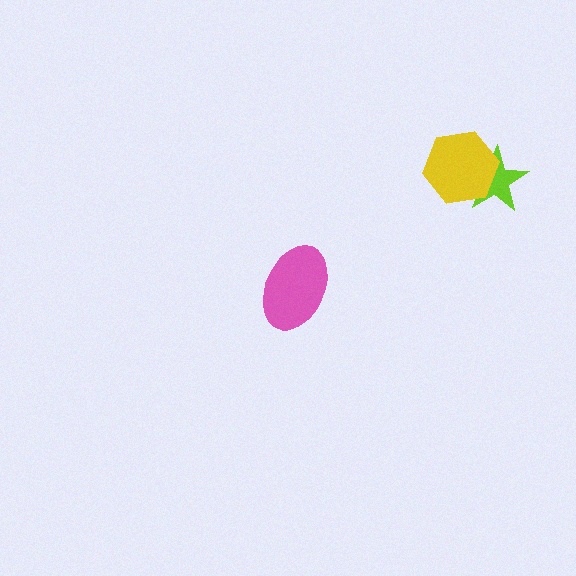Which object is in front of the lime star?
The yellow hexagon is in front of the lime star.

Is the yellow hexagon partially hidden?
No, no other shape covers it.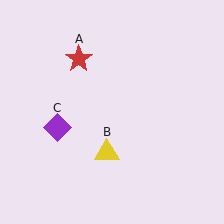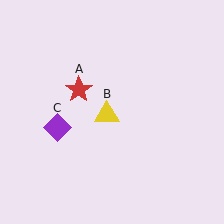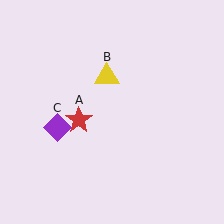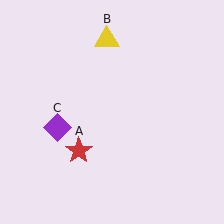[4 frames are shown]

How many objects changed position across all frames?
2 objects changed position: red star (object A), yellow triangle (object B).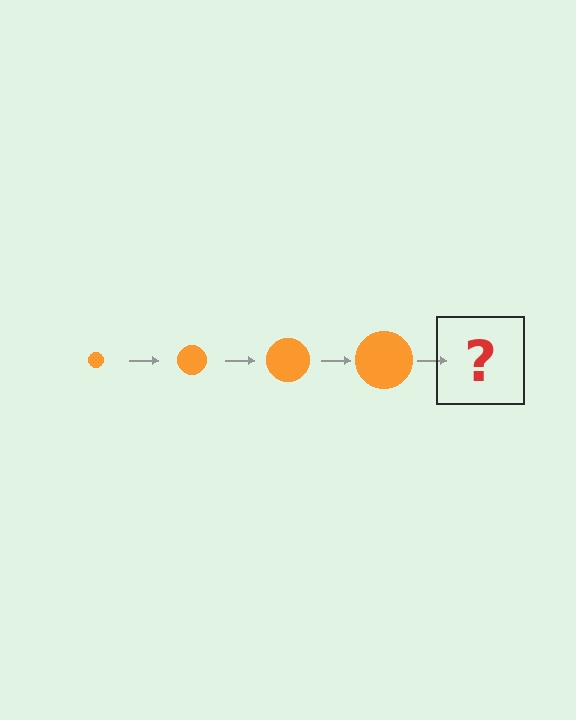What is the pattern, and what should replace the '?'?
The pattern is that the circle gets progressively larger each step. The '?' should be an orange circle, larger than the previous one.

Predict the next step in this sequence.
The next step is an orange circle, larger than the previous one.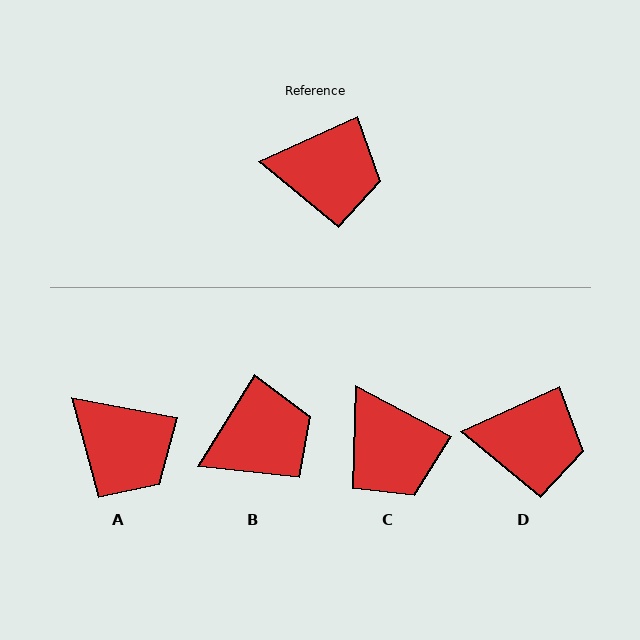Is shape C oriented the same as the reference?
No, it is off by about 52 degrees.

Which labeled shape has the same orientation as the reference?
D.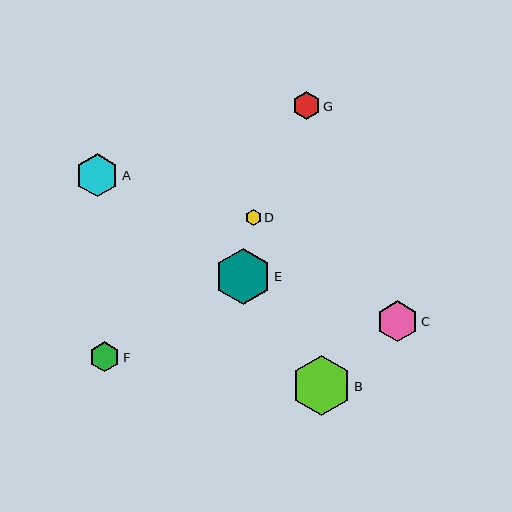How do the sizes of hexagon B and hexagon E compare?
Hexagon B and hexagon E are approximately the same size.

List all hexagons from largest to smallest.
From largest to smallest: B, E, A, C, F, G, D.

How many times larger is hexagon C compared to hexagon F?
Hexagon C is approximately 1.4 times the size of hexagon F.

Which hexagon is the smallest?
Hexagon D is the smallest with a size of approximately 16 pixels.